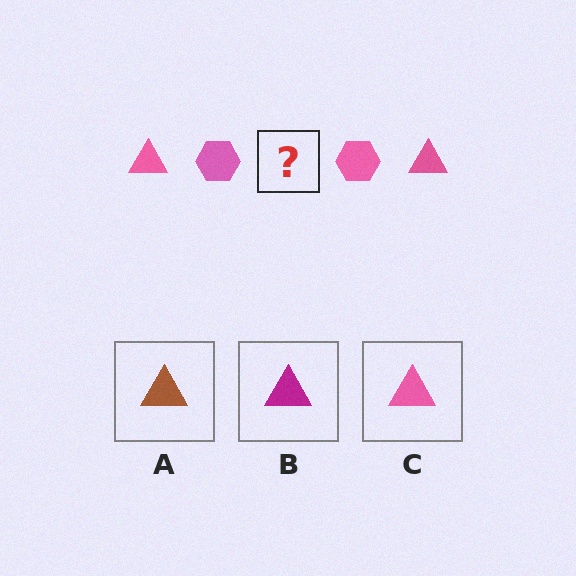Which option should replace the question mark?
Option C.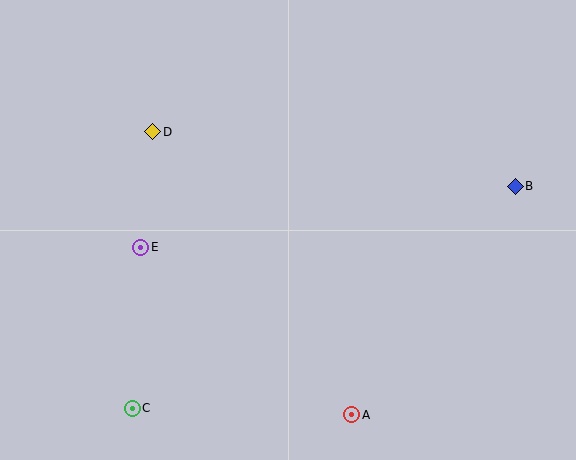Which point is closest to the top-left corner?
Point D is closest to the top-left corner.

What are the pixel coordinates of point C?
Point C is at (132, 408).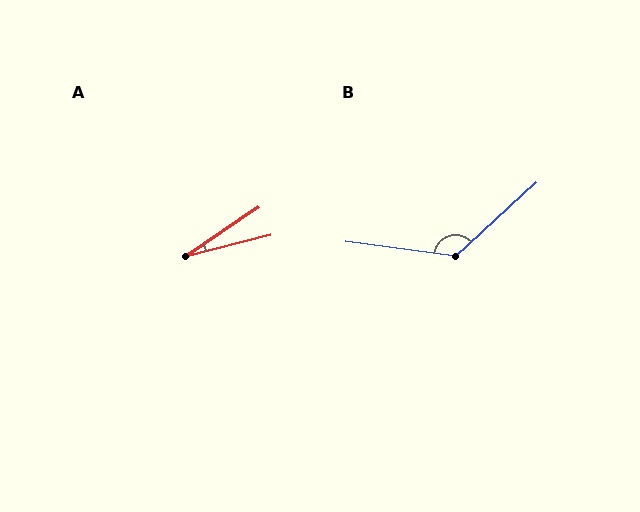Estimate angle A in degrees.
Approximately 20 degrees.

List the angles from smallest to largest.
A (20°), B (130°).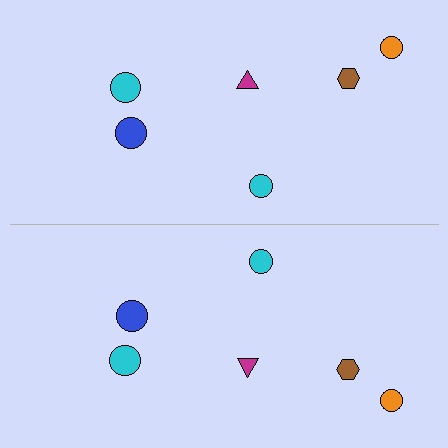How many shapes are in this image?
There are 12 shapes in this image.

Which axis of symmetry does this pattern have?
The pattern has a horizontal axis of symmetry running through the center of the image.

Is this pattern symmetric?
Yes, this pattern has bilateral (reflection) symmetry.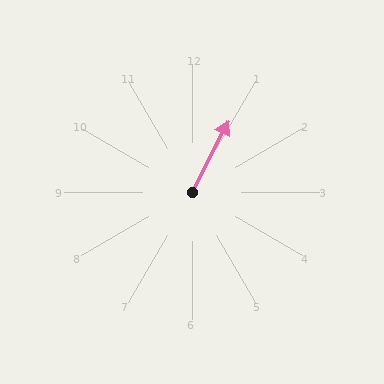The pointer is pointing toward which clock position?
Roughly 1 o'clock.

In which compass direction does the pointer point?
Northeast.